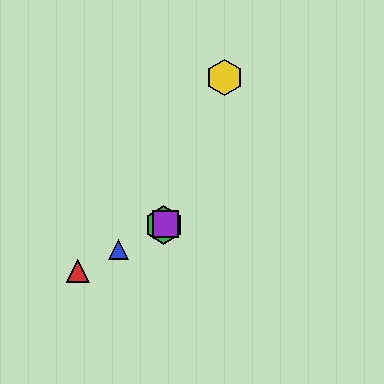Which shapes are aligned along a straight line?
The red triangle, the blue triangle, the green hexagon, the purple square are aligned along a straight line.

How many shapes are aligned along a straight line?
4 shapes (the red triangle, the blue triangle, the green hexagon, the purple square) are aligned along a straight line.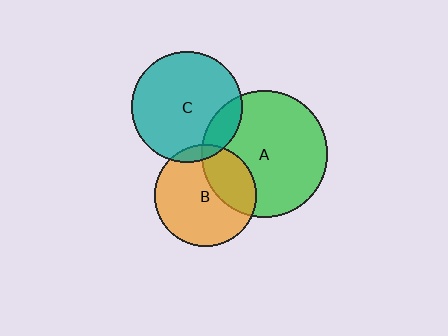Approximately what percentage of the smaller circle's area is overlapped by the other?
Approximately 5%.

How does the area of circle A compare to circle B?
Approximately 1.5 times.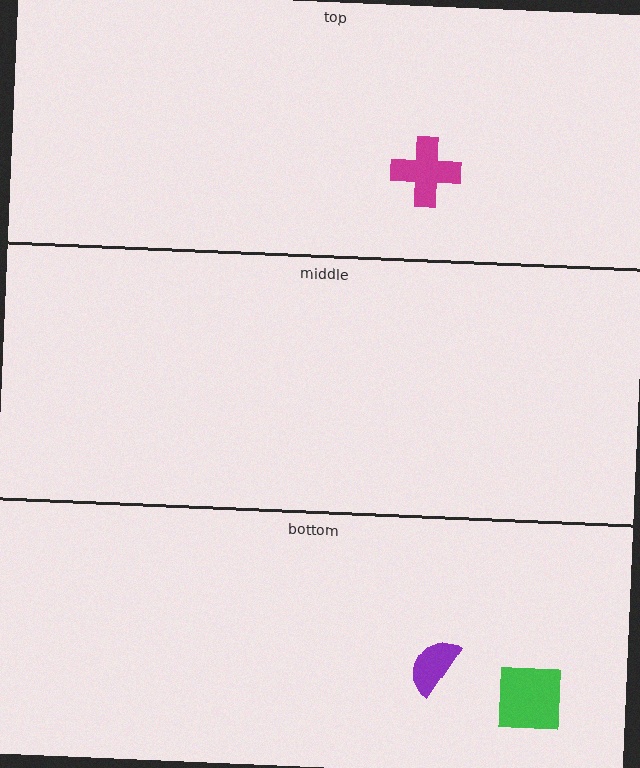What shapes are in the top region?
The magenta cross.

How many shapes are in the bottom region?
2.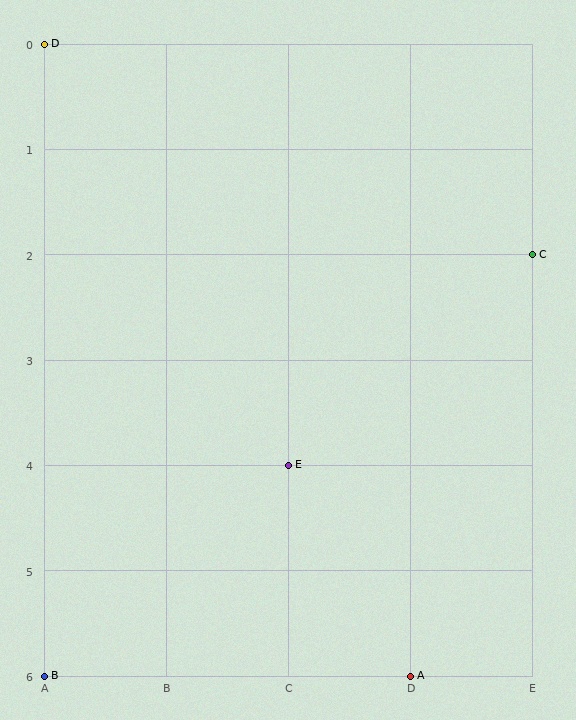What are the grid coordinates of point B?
Point B is at grid coordinates (A, 6).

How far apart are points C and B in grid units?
Points C and B are 4 columns and 4 rows apart (about 5.7 grid units diagonally).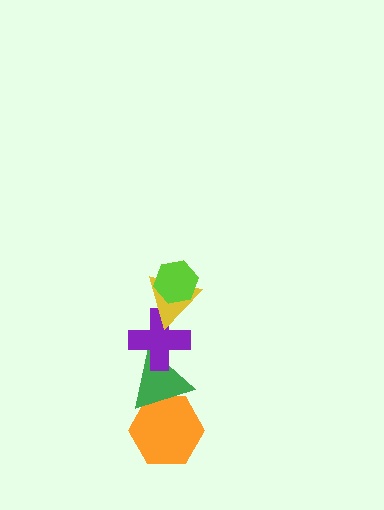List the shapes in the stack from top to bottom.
From top to bottom: the lime hexagon, the yellow triangle, the purple cross, the green triangle, the orange hexagon.